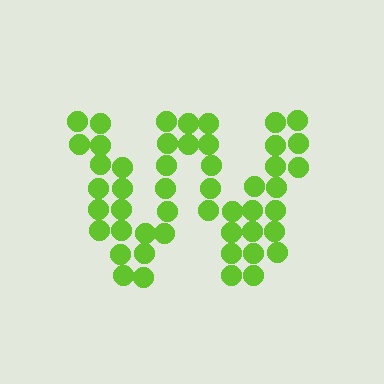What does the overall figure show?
The overall figure shows the letter W.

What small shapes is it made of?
It is made of small circles.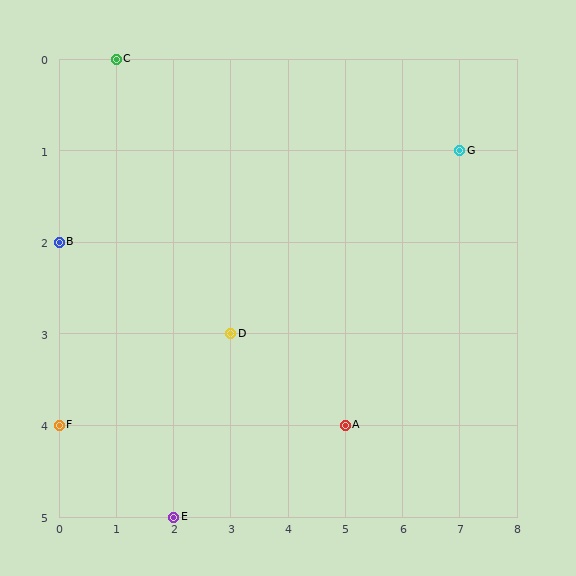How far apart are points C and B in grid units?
Points C and B are 1 column and 2 rows apart (about 2.2 grid units diagonally).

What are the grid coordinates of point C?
Point C is at grid coordinates (1, 0).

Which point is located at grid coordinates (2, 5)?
Point E is at (2, 5).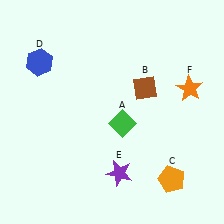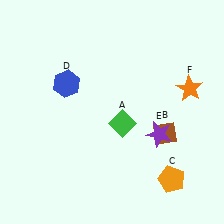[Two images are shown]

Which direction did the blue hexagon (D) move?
The blue hexagon (D) moved right.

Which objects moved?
The objects that moved are: the brown diamond (B), the blue hexagon (D), the purple star (E).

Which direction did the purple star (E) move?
The purple star (E) moved right.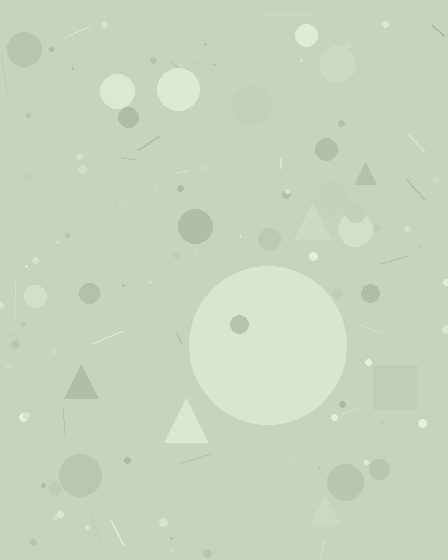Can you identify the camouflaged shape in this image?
The camouflaged shape is a circle.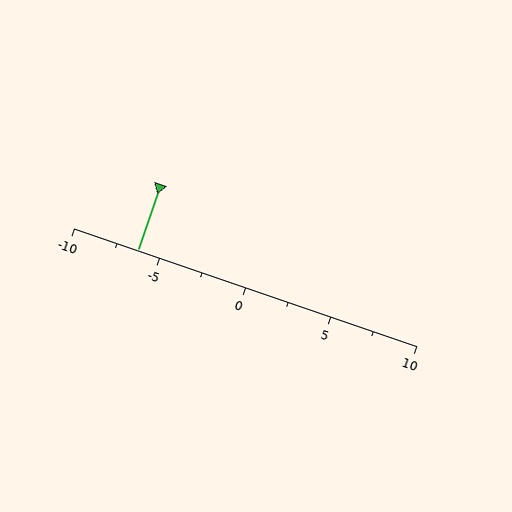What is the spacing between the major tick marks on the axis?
The major ticks are spaced 5 apart.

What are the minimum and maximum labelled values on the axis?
The axis runs from -10 to 10.